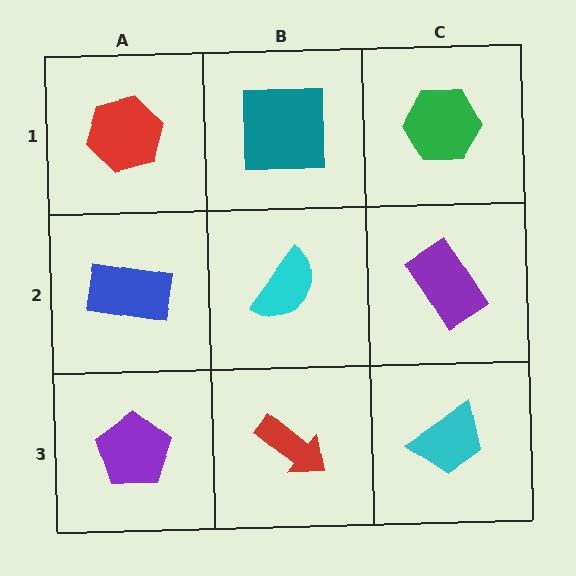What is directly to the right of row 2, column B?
A purple rectangle.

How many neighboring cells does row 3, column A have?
2.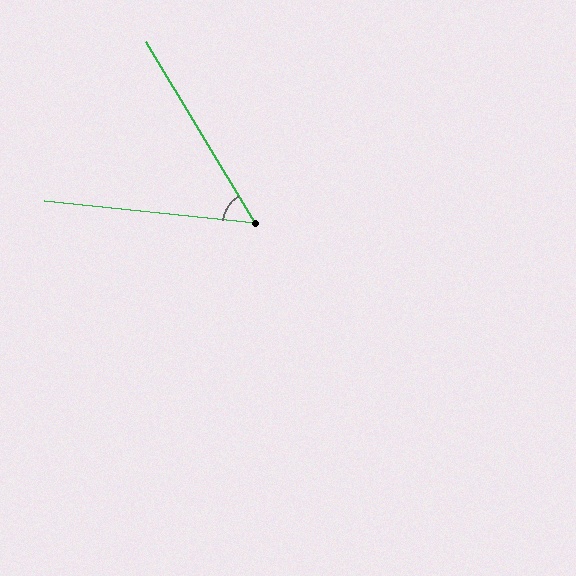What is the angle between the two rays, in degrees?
Approximately 53 degrees.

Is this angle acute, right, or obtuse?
It is acute.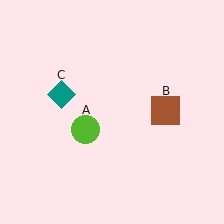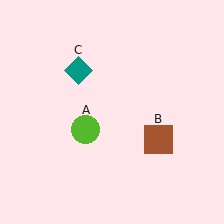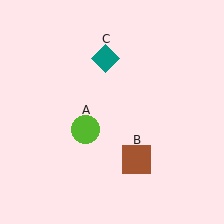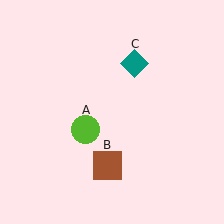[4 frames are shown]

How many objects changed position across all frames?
2 objects changed position: brown square (object B), teal diamond (object C).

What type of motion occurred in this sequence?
The brown square (object B), teal diamond (object C) rotated clockwise around the center of the scene.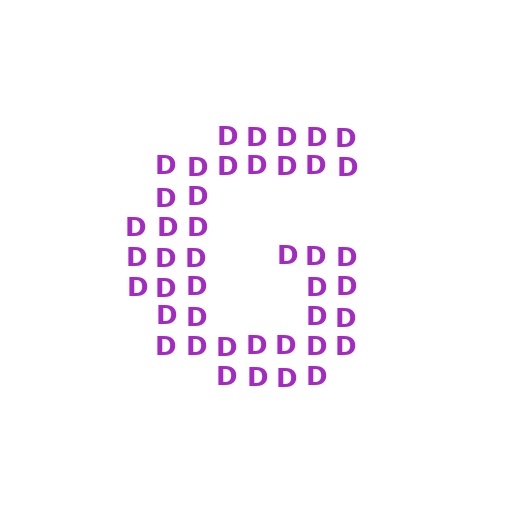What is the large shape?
The large shape is the letter G.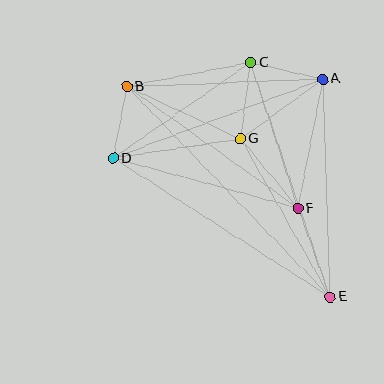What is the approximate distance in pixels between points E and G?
The distance between E and G is approximately 182 pixels.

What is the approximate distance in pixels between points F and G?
The distance between F and G is approximately 90 pixels.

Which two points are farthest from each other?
Points B and E are farthest from each other.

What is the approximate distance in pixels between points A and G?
The distance between A and G is approximately 102 pixels.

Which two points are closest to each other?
Points B and D are closest to each other.